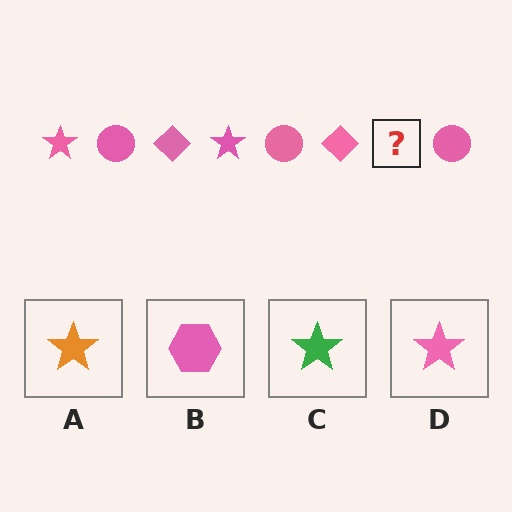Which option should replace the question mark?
Option D.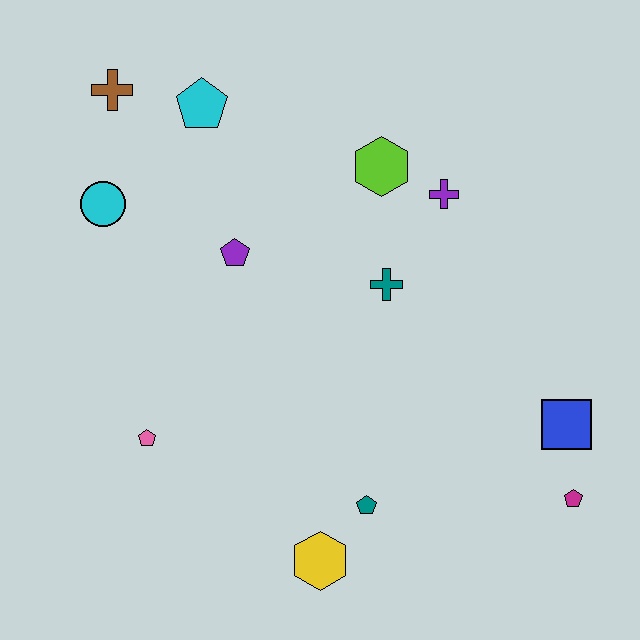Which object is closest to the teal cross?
The purple cross is closest to the teal cross.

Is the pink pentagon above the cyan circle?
No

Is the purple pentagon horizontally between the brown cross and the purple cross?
Yes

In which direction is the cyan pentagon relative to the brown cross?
The cyan pentagon is to the right of the brown cross.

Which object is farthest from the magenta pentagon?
The brown cross is farthest from the magenta pentagon.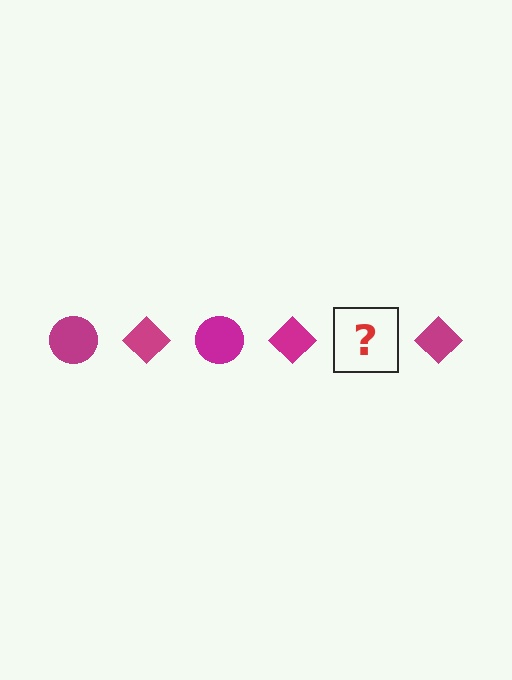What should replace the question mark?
The question mark should be replaced with a magenta circle.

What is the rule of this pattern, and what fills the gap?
The rule is that the pattern cycles through circle, diamond shapes in magenta. The gap should be filled with a magenta circle.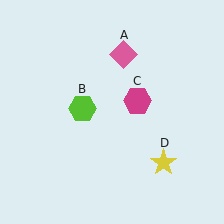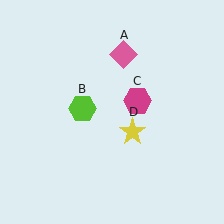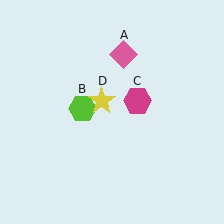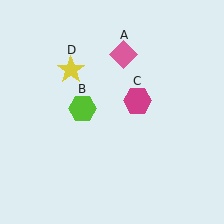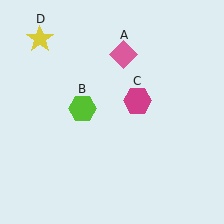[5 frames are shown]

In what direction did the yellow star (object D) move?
The yellow star (object D) moved up and to the left.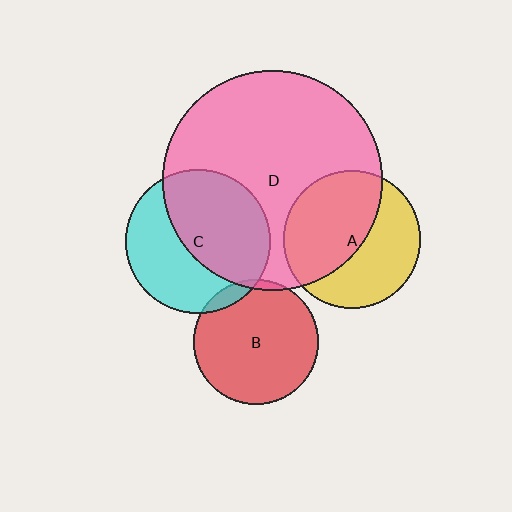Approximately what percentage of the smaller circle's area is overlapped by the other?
Approximately 5%.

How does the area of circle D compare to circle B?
Approximately 3.1 times.